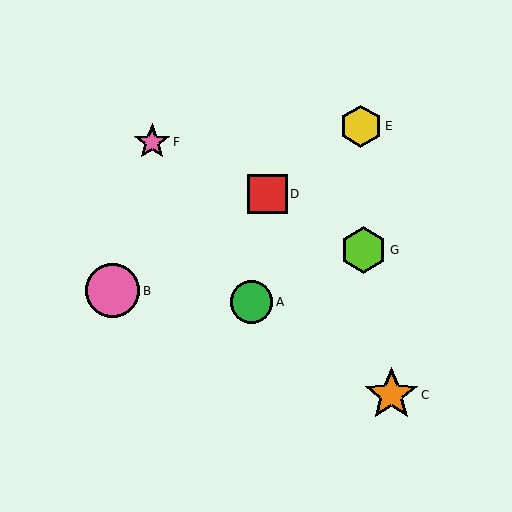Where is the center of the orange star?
The center of the orange star is at (391, 395).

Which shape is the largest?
The pink circle (labeled B) is the largest.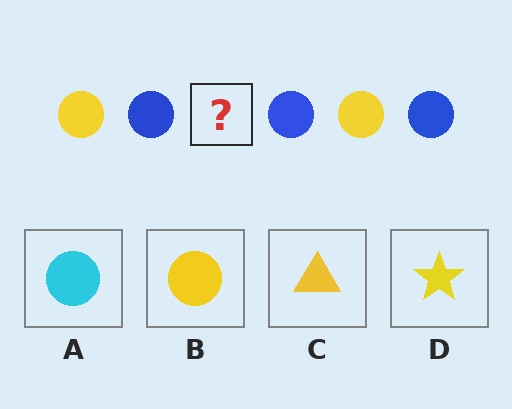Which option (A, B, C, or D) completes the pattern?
B.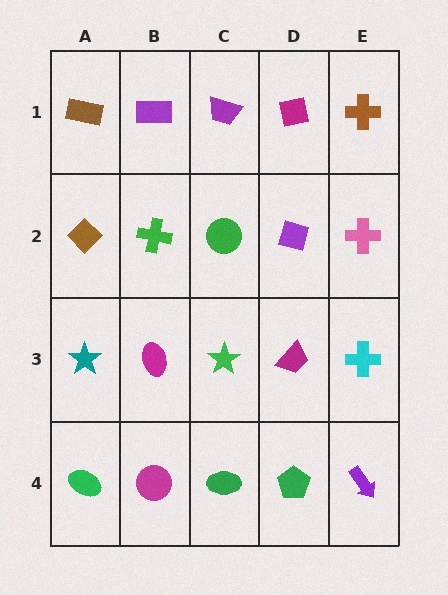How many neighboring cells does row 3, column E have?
3.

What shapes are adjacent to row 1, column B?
A green cross (row 2, column B), a brown rectangle (row 1, column A), a purple trapezoid (row 1, column C).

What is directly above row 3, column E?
A pink cross.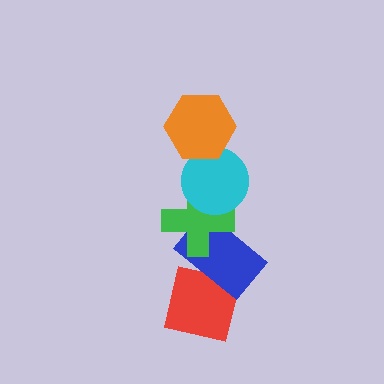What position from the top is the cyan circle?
The cyan circle is 2nd from the top.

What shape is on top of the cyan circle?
The orange hexagon is on top of the cyan circle.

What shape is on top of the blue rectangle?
The green cross is on top of the blue rectangle.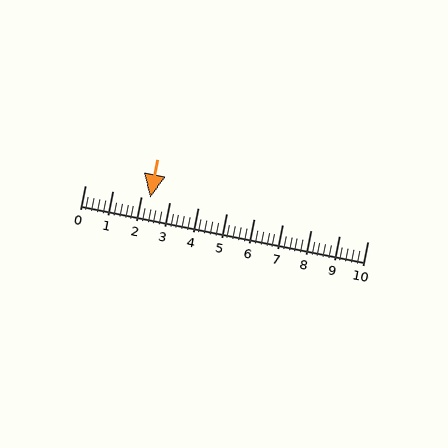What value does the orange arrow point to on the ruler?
The orange arrow points to approximately 2.3.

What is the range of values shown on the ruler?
The ruler shows values from 0 to 10.